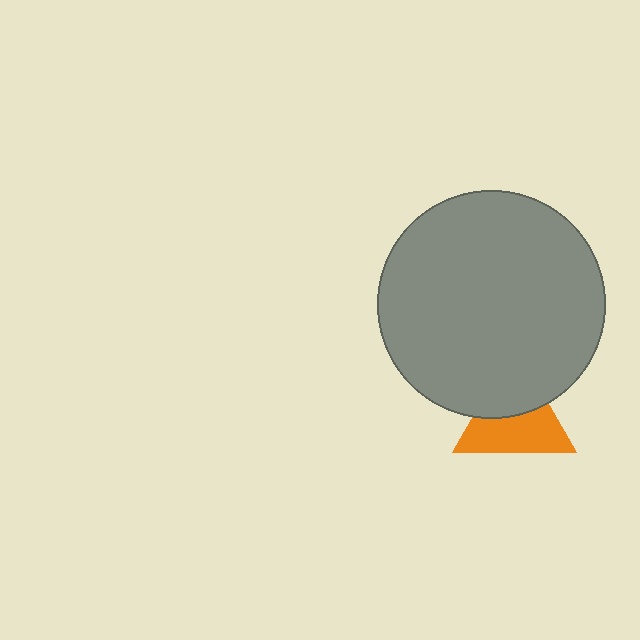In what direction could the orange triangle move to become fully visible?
The orange triangle could move down. That would shift it out from behind the gray circle entirely.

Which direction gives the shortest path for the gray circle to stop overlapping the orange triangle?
Moving up gives the shortest separation.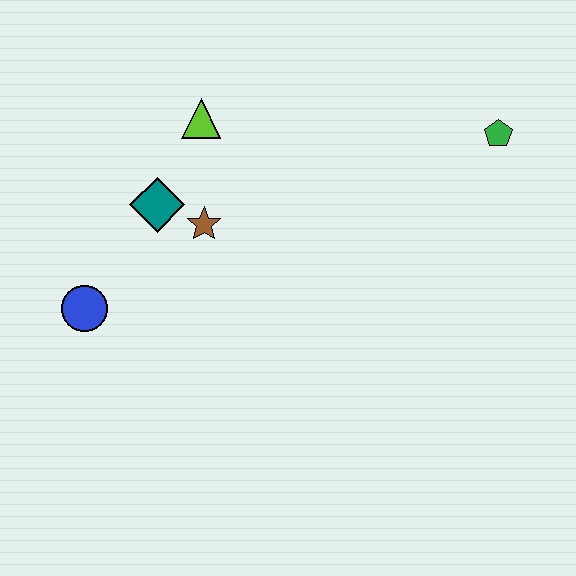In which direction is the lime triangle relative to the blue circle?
The lime triangle is above the blue circle.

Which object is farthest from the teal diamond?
The green pentagon is farthest from the teal diamond.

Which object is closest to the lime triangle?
The teal diamond is closest to the lime triangle.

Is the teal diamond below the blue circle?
No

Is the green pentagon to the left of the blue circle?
No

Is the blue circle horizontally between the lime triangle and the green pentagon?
No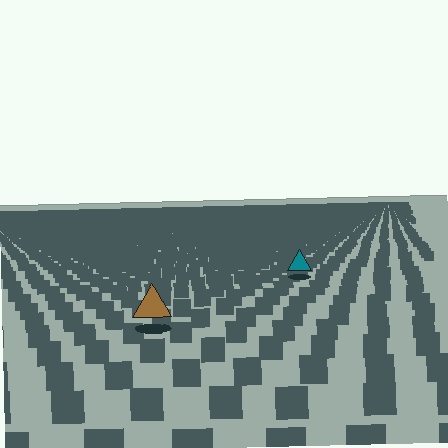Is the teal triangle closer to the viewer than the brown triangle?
No. The brown triangle is closer — you can tell from the texture gradient: the ground texture is coarser near it.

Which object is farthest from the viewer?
The teal triangle is farthest from the viewer. It appears smaller and the ground texture around it is denser.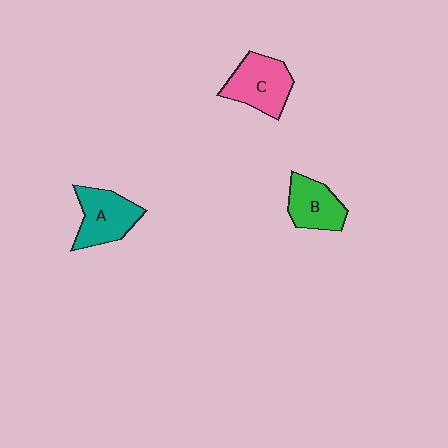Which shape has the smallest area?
Shape B (green).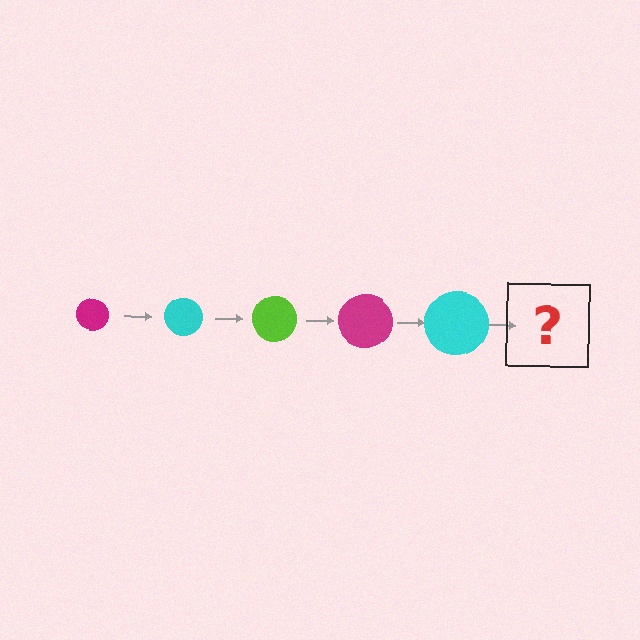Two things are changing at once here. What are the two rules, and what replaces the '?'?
The two rules are that the circle grows larger each step and the color cycles through magenta, cyan, and lime. The '?' should be a lime circle, larger than the previous one.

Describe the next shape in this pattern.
It should be a lime circle, larger than the previous one.